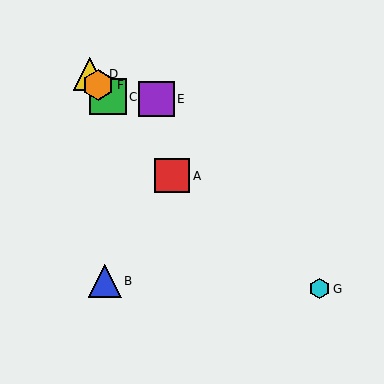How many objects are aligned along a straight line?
4 objects (A, C, D, F) are aligned along a straight line.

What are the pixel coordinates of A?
Object A is at (172, 176).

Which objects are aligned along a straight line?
Objects A, C, D, F are aligned along a straight line.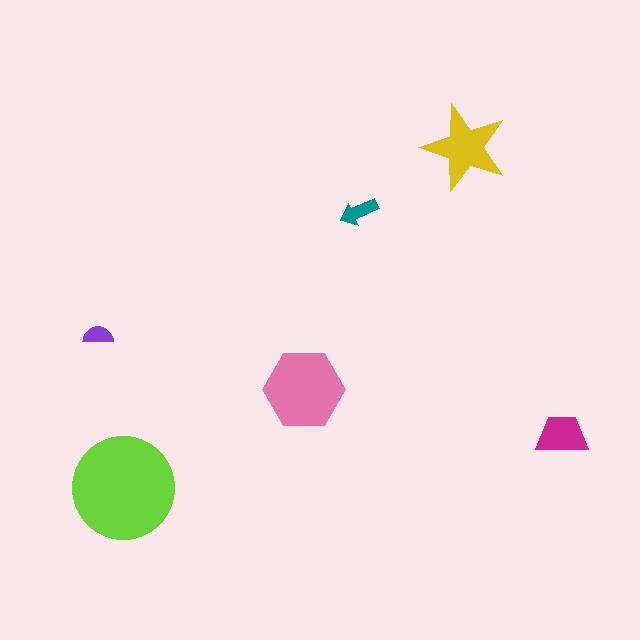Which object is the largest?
The lime circle.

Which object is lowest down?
The lime circle is bottommost.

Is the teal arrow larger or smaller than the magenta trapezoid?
Smaller.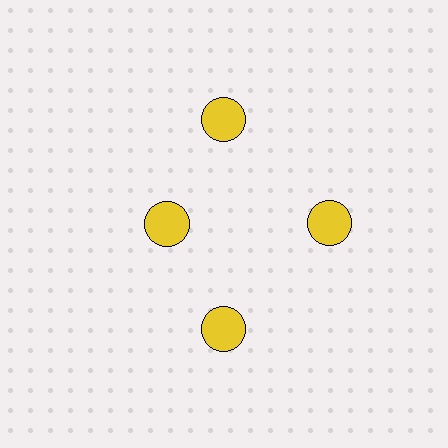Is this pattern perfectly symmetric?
No. The 4 yellow circles are arranged in a ring, but one element near the 9 o'clock position is pulled inward toward the center, breaking the 4-fold rotational symmetry.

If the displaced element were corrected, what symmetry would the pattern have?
It would have 4-fold rotational symmetry — the pattern would map onto itself every 90 degrees.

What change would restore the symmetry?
The symmetry would be restored by moving it outward, back onto the ring so that all 4 circles sit at equal angles and equal distance from the center.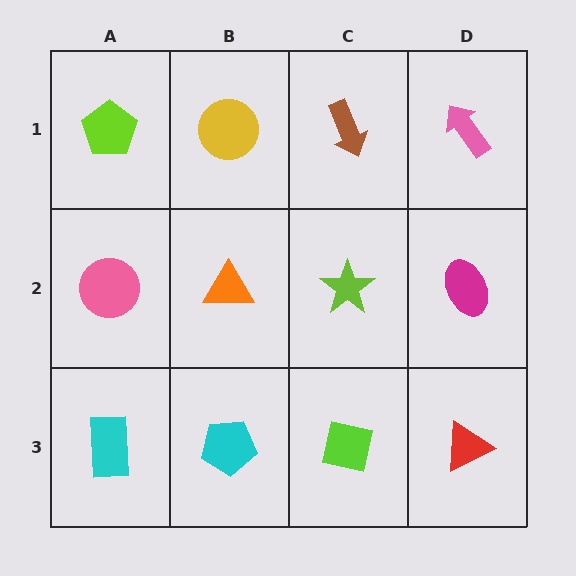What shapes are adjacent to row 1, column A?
A pink circle (row 2, column A), a yellow circle (row 1, column B).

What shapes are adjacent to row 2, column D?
A pink arrow (row 1, column D), a red triangle (row 3, column D), a lime star (row 2, column C).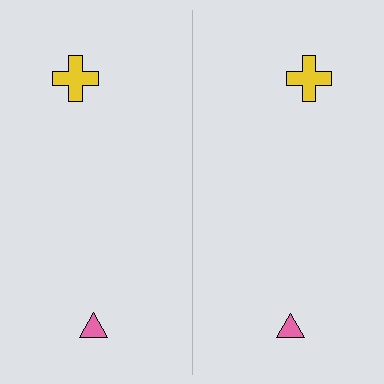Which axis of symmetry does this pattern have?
The pattern has a vertical axis of symmetry running through the center of the image.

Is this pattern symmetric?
Yes, this pattern has bilateral (reflection) symmetry.